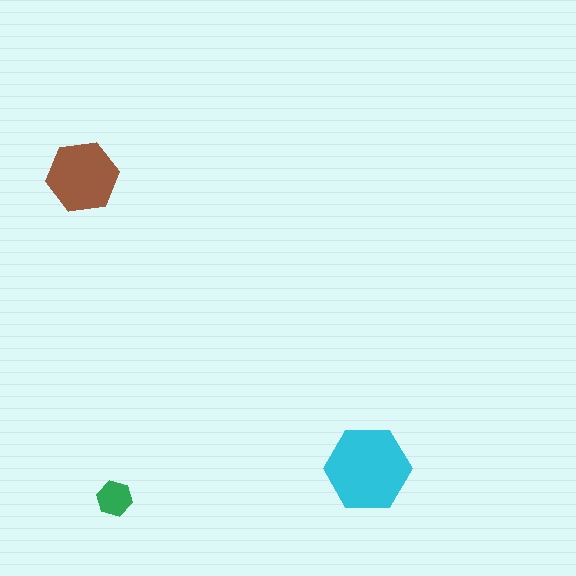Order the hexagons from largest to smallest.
the cyan one, the brown one, the green one.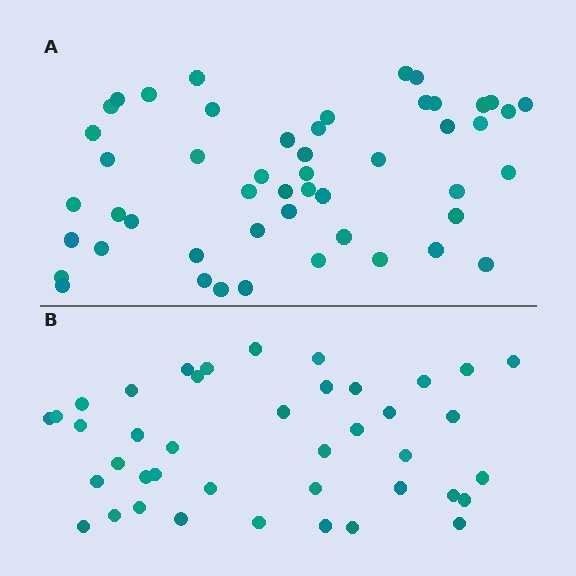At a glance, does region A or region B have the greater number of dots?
Region A (the top region) has more dots.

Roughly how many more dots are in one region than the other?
Region A has roughly 8 or so more dots than region B.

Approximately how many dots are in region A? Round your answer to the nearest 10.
About 50 dots.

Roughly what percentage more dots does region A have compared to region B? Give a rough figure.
About 20% more.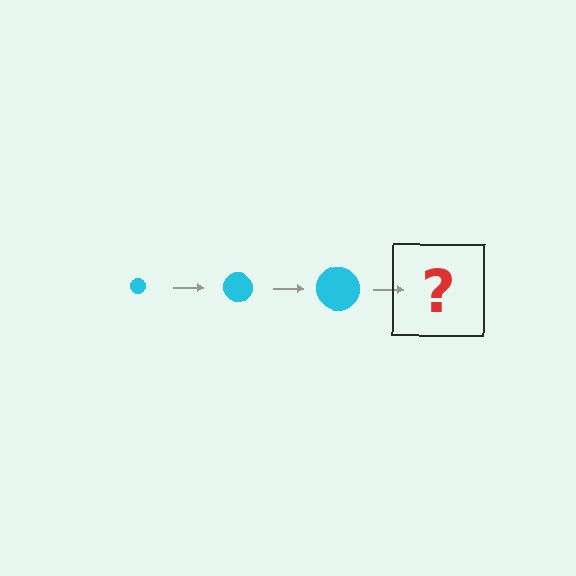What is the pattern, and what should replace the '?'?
The pattern is that the circle gets progressively larger each step. The '?' should be a cyan circle, larger than the previous one.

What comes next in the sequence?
The next element should be a cyan circle, larger than the previous one.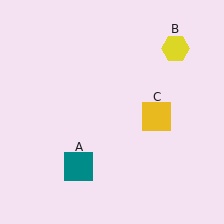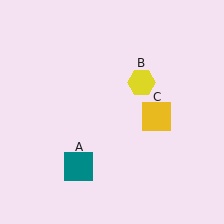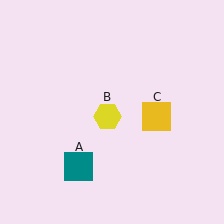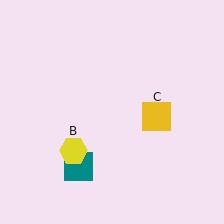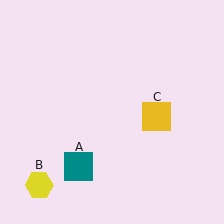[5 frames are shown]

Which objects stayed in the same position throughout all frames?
Teal square (object A) and yellow square (object C) remained stationary.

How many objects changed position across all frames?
1 object changed position: yellow hexagon (object B).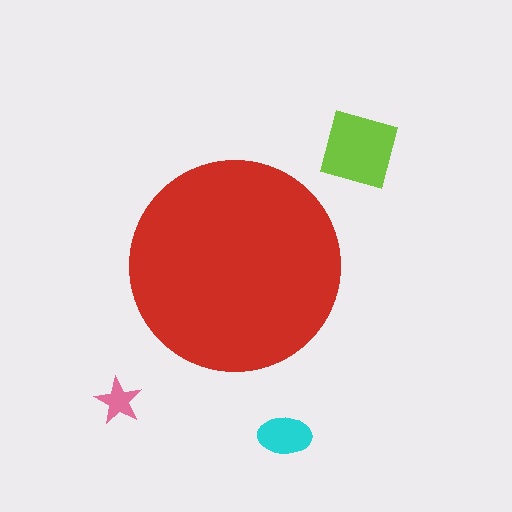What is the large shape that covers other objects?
A red circle.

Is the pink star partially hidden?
No, the pink star is fully visible.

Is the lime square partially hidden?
No, the lime square is fully visible.